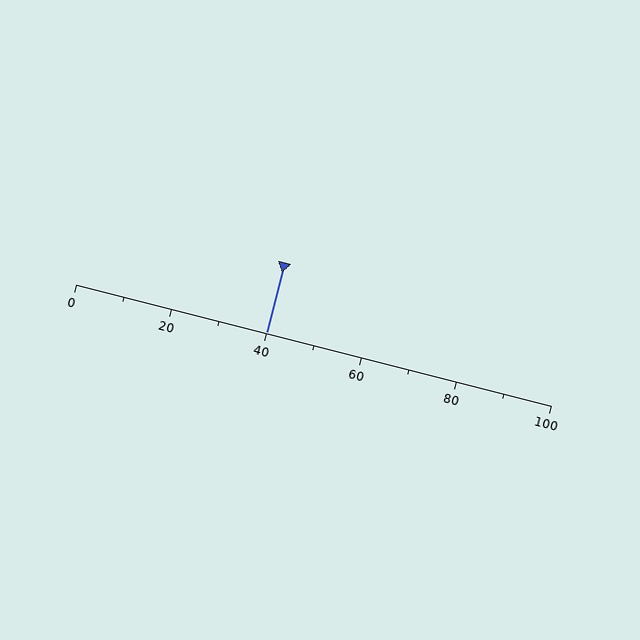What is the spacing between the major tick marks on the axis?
The major ticks are spaced 20 apart.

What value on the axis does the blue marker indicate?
The marker indicates approximately 40.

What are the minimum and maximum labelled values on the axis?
The axis runs from 0 to 100.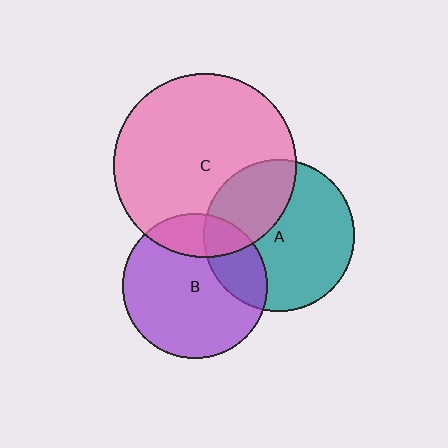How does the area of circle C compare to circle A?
Approximately 1.5 times.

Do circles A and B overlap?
Yes.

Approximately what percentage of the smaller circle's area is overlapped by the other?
Approximately 25%.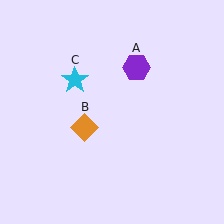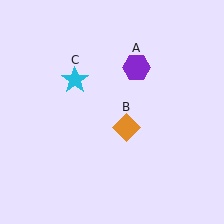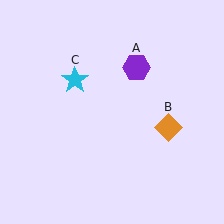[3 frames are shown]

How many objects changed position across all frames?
1 object changed position: orange diamond (object B).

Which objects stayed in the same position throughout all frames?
Purple hexagon (object A) and cyan star (object C) remained stationary.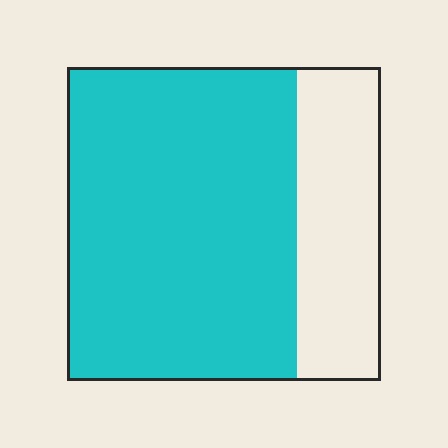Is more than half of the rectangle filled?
Yes.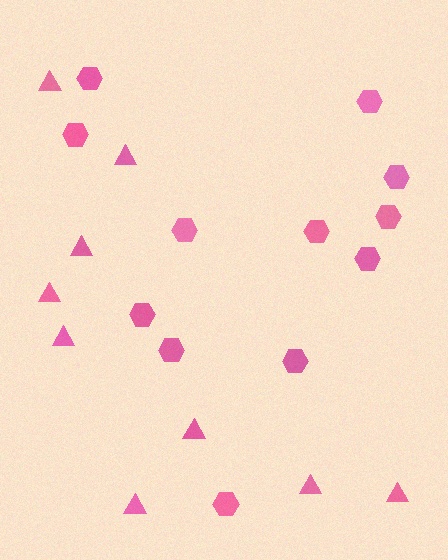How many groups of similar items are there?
There are 2 groups: one group of hexagons (12) and one group of triangles (9).